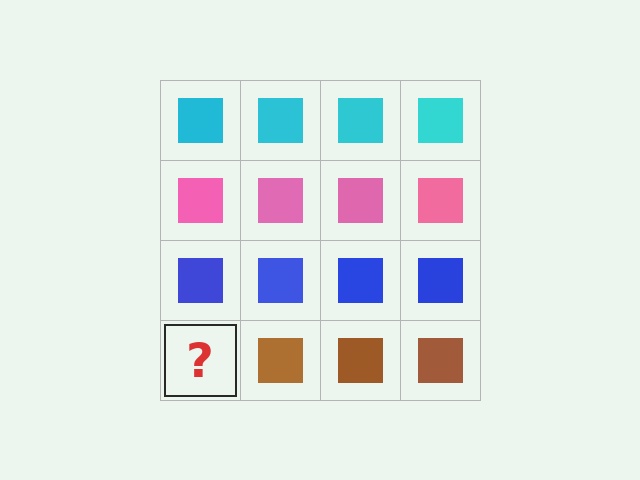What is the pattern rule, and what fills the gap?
The rule is that each row has a consistent color. The gap should be filled with a brown square.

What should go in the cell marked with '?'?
The missing cell should contain a brown square.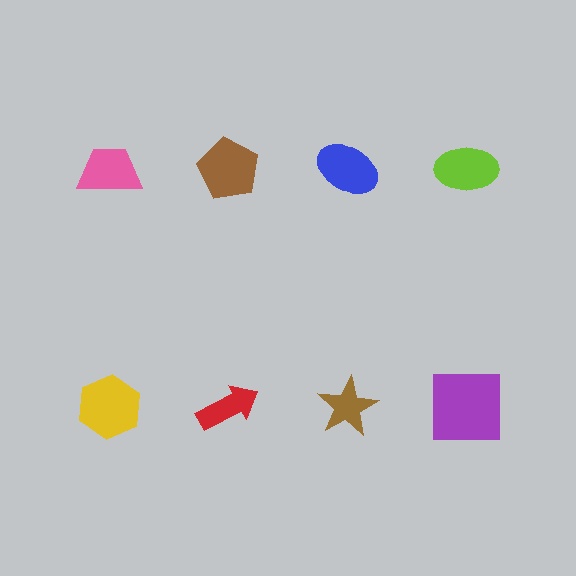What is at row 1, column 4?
A lime ellipse.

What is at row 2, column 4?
A purple square.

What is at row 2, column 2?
A red arrow.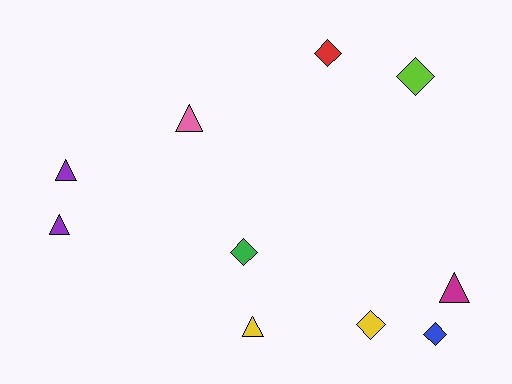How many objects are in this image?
There are 10 objects.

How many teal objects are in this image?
There are no teal objects.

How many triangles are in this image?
There are 5 triangles.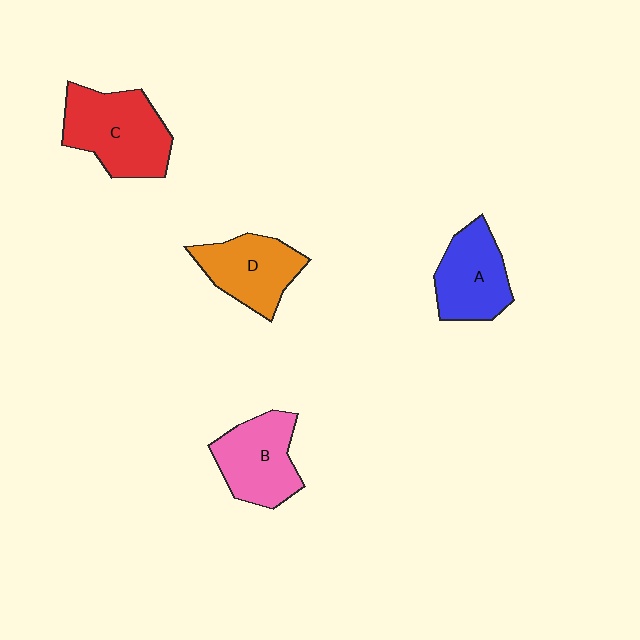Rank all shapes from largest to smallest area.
From largest to smallest: C (red), B (pink), D (orange), A (blue).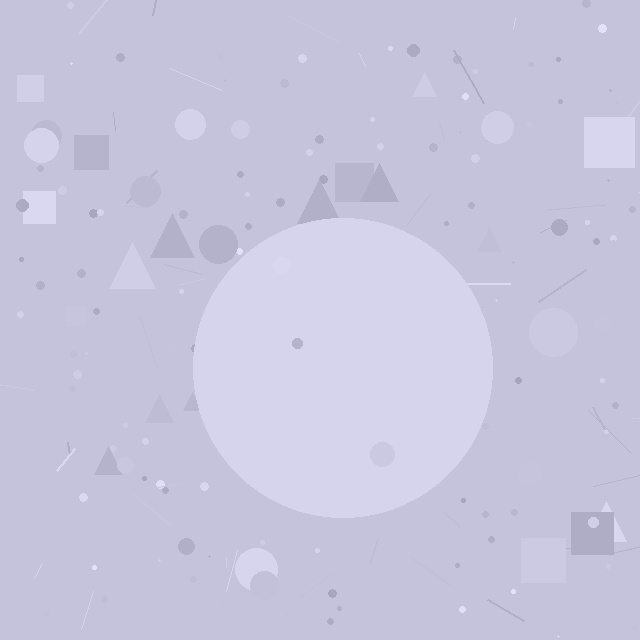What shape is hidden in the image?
A circle is hidden in the image.